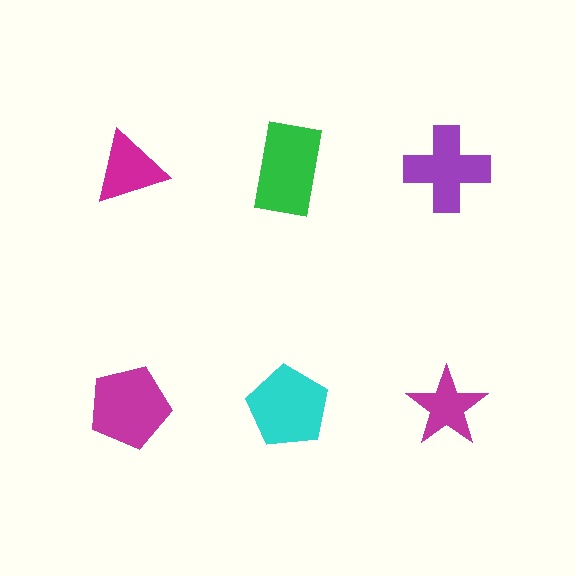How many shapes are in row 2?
3 shapes.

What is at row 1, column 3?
A purple cross.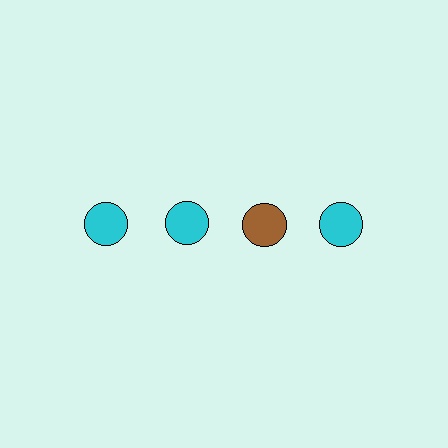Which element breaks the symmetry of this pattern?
The brown circle in the top row, center column breaks the symmetry. All other shapes are cyan circles.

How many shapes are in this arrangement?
There are 4 shapes arranged in a grid pattern.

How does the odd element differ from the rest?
It has a different color: brown instead of cyan.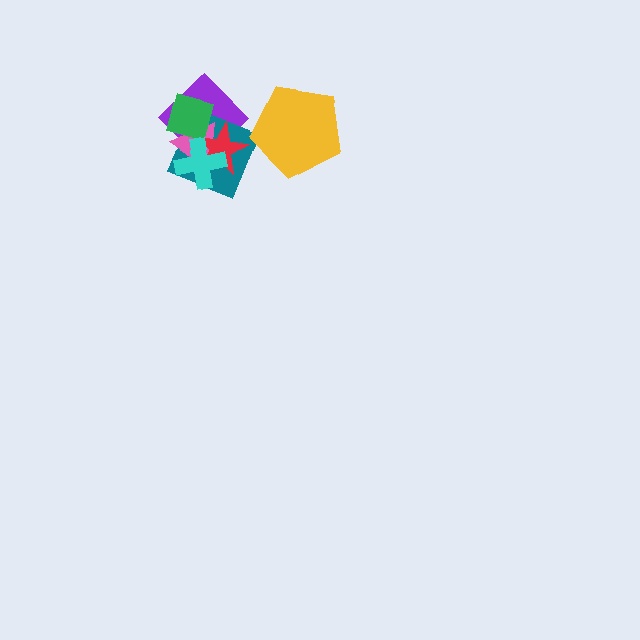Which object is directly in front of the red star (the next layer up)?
The green diamond is directly in front of the red star.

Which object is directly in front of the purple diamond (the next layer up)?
The teal square is directly in front of the purple diamond.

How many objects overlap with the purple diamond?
5 objects overlap with the purple diamond.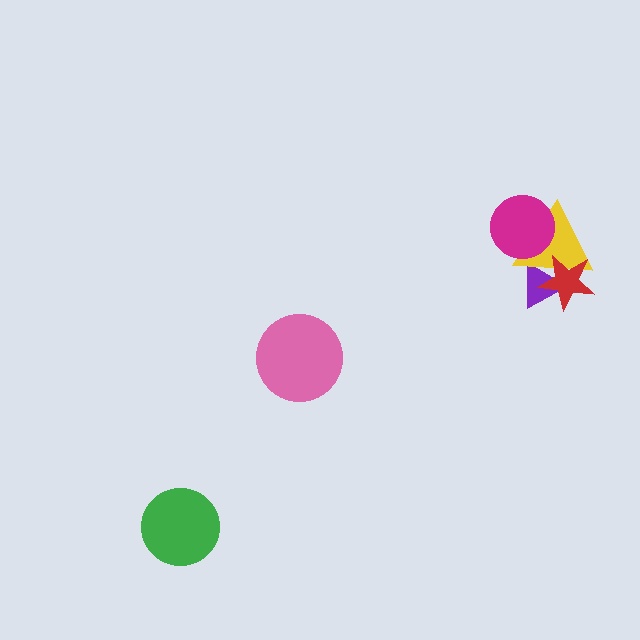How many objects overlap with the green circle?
0 objects overlap with the green circle.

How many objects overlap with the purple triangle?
2 objects overlap with the purple triangle.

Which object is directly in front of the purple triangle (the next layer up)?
The yellow triangle is directly in front of the purple triangle.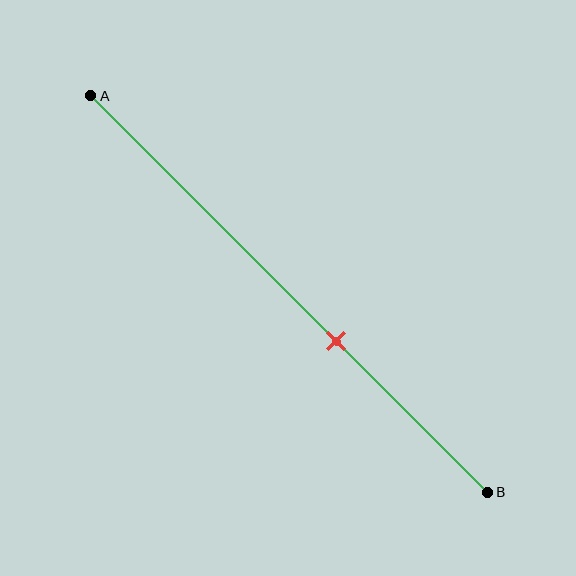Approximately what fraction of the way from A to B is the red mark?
The red mark is approximately 60% of the way from A to B.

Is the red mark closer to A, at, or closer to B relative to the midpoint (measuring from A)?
The red mark is closer to point B than the midpoint of segment AB.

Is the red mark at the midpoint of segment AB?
No, the mark is at about 60% from A, not at the 50% midpoint.